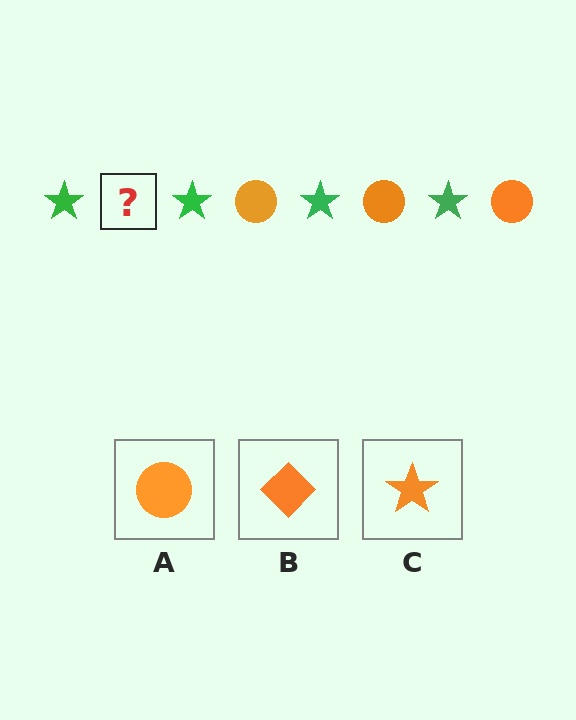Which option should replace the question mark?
Option A.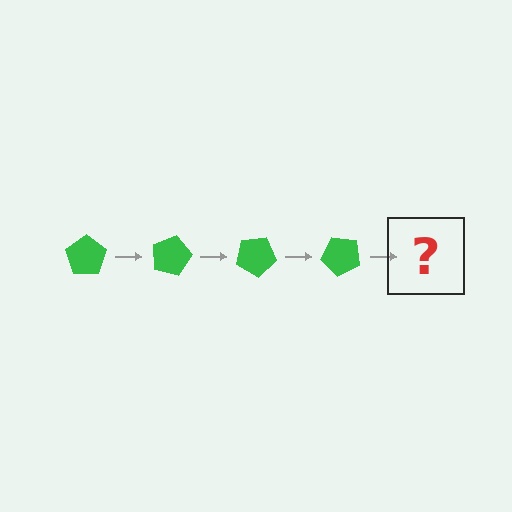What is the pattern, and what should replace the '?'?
The pattern is that the pentagon rotates 15 degrees each step. The '?' should be a green pentagon rotated 60 degrees.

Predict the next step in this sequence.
The next step is a green pentagon rotated 60 degrees.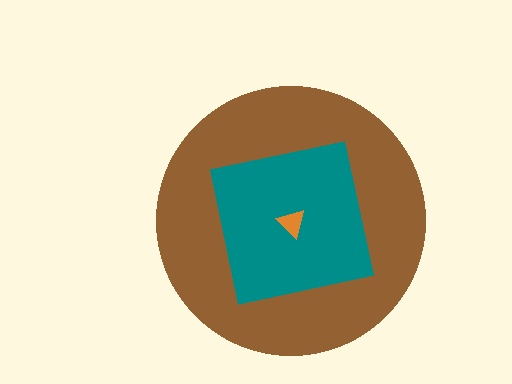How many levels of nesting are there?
3.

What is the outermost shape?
The brown circle.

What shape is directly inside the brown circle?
The teal square.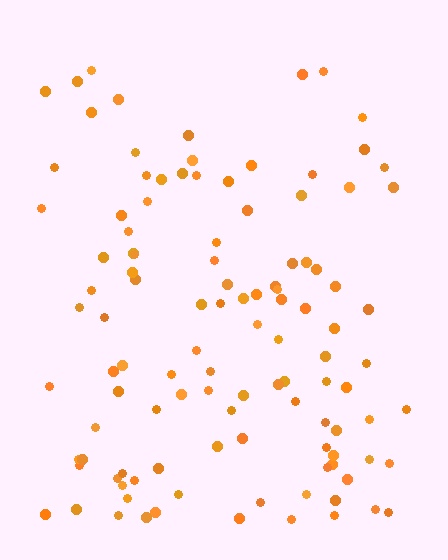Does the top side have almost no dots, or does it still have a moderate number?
Still a moderate number, just noticeably fewer than the bottom.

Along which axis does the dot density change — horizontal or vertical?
Vertical.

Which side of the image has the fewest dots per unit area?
The top.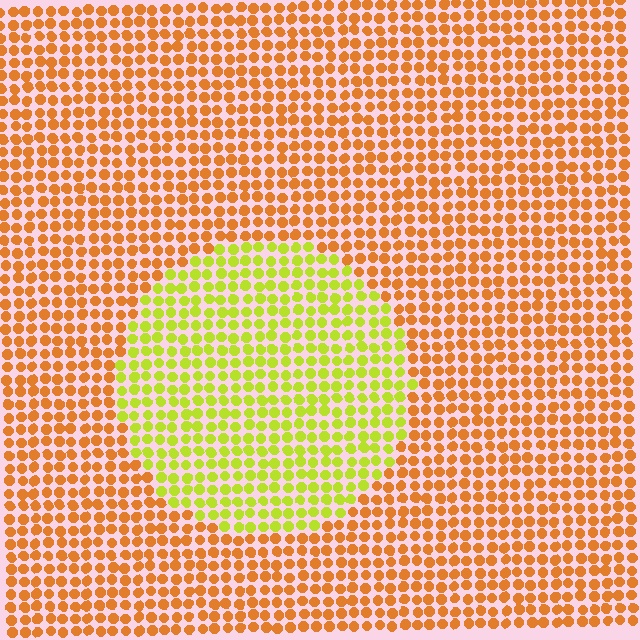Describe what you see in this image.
The image is filled with small orange elements in a uniform arrangement. A circle-shaped region is visible where the elements are tinted to a slightly different hue, forming a subtle color boundary.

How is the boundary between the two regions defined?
The boundary is defined purely by a slight shift in hue (about 47 degrees). Spacing, size, and orientation are identical on both sides.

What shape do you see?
I see a circle.